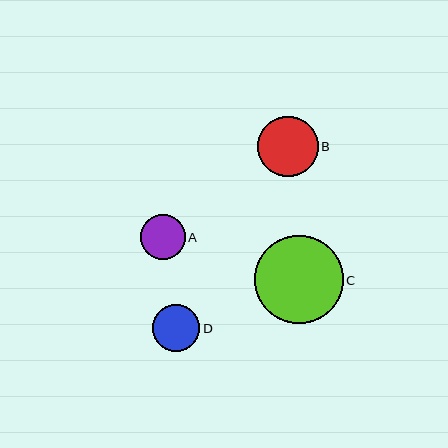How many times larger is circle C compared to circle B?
Circle C is approximately 1.5 times the size of circle B.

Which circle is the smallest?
Circle A is the smallest with a size of approximately 45 pixels.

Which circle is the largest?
Circle C is the largest with a size of approximately 88 pixels.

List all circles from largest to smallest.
From largest to smallest: C, B, D, A.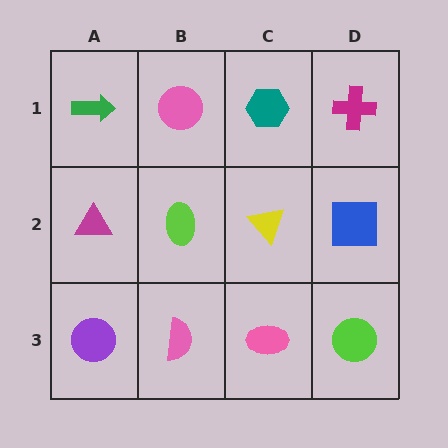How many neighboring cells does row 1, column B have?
3.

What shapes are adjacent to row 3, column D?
A blue square (row 2, column D), a pink ellipse (row 3, column C).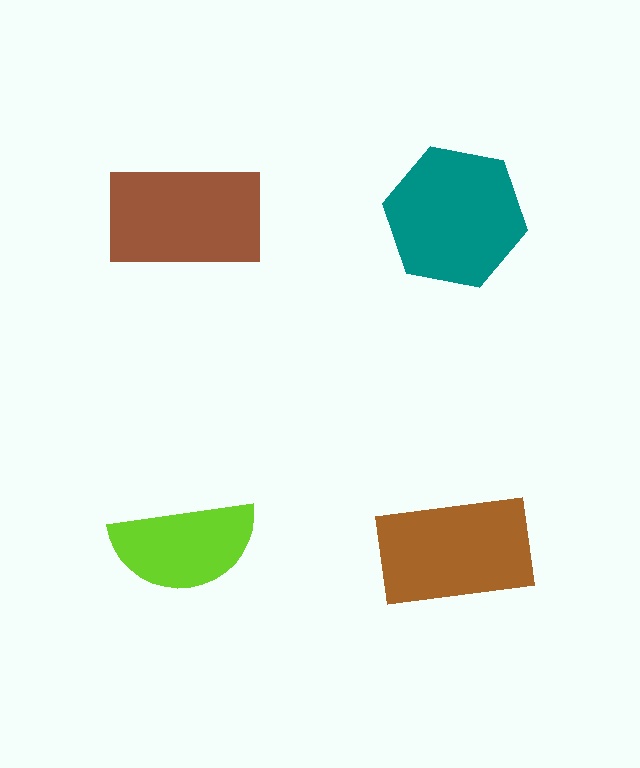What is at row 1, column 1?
A brown rectangle.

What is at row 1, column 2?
A teal hexagon.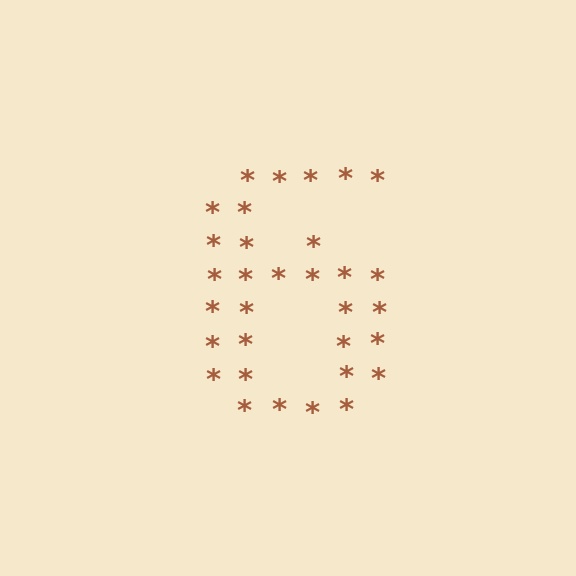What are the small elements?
The small elements are asterisks.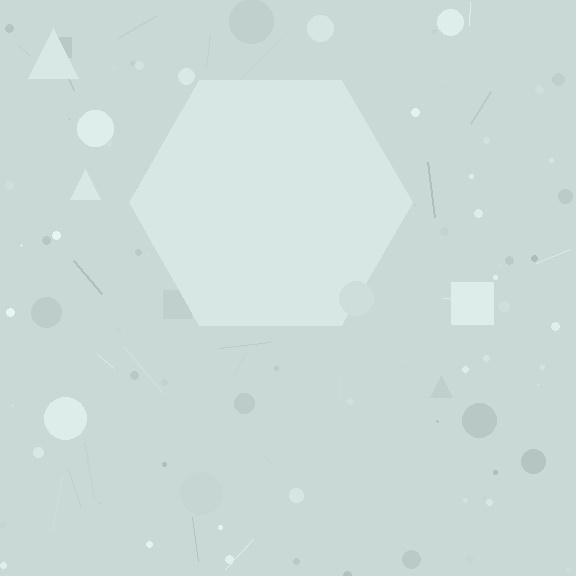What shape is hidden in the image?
A hexagon is hidden in the image.